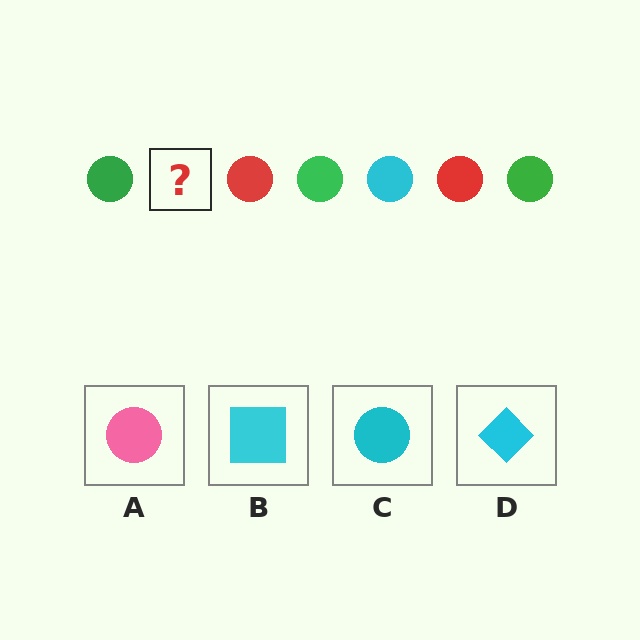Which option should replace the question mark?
Option C.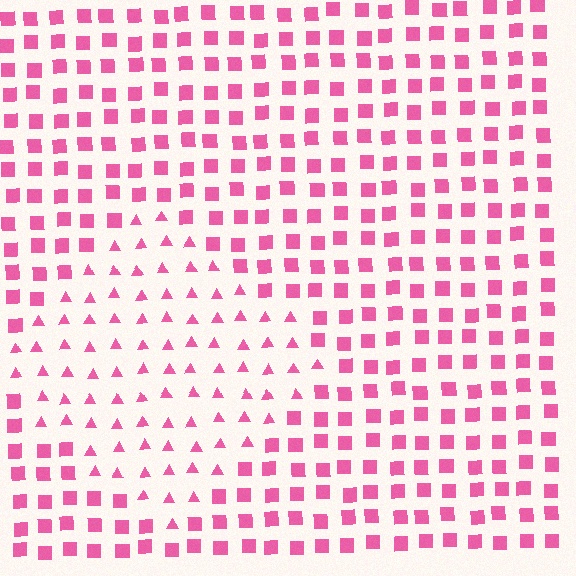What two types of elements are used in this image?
The image uses triangles inside the diamond region and squares outside it.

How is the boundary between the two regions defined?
The boundary is defined by a change in element shape: triangles inside vs. squares outside. All elements share the same color and spacing.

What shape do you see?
I see a diamond.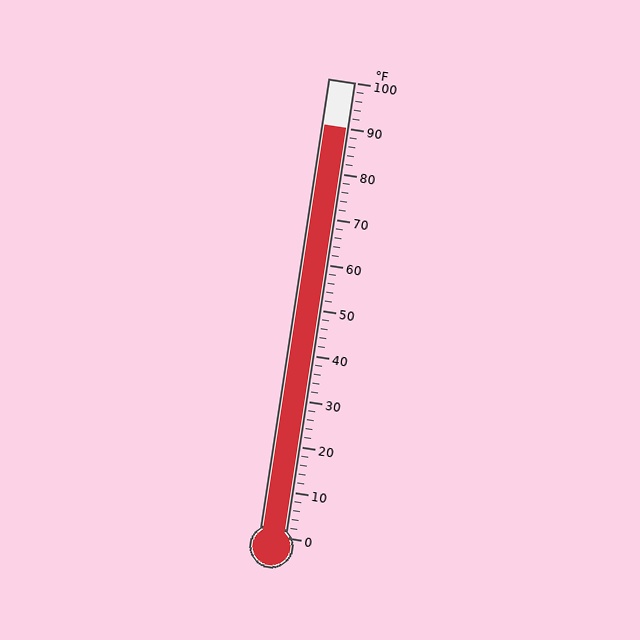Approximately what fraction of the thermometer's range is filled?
The thermometer is filled to approximately 90% of its range.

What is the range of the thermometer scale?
The thermometer scale ranges from 0°F to 100°F.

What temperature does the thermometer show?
The thermometer shows approximately 90°F.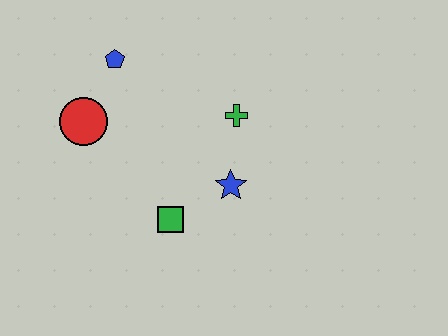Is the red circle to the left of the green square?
Yes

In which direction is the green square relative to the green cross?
The green square is below the green cross.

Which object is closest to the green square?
The blue star is closest to the green square.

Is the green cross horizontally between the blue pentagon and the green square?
No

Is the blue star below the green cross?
Yes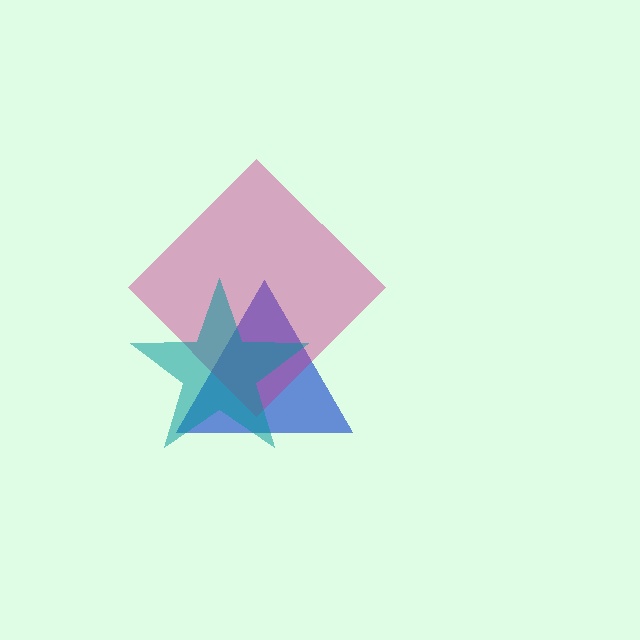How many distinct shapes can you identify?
There are 3 distinct shapes: a blue triangle, a magenta diamond, a teal star.